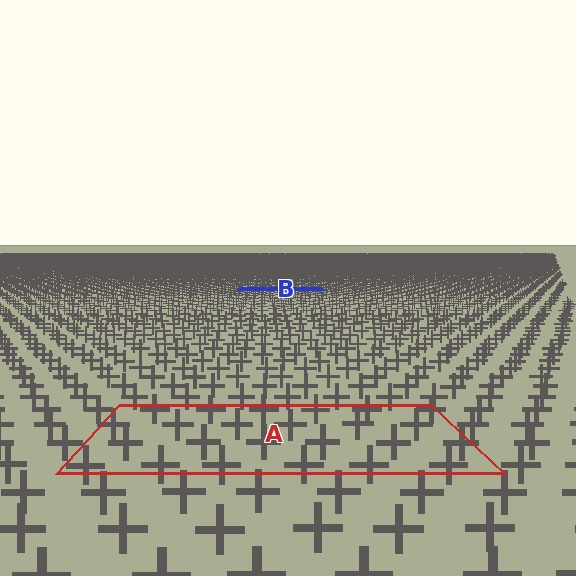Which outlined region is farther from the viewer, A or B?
Region B is farther from the viewer — the texture elements inside it appear smaller and more densely packed.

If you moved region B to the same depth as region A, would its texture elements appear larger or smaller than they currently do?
They would appear larger. At a closer depth, the same texture elements are projected at a bigger on-screen size.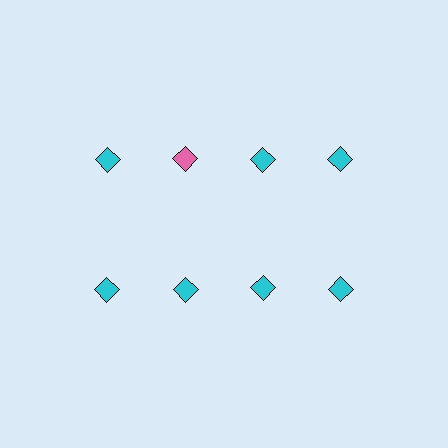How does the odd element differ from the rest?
It has a different color: pink instead of cyan.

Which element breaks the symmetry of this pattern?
The pink diamond in the top row, second from left column breaks the symmetry. All other shapes are cyan diamonds.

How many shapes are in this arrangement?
There are 8 shapes arranged in a grid pattern.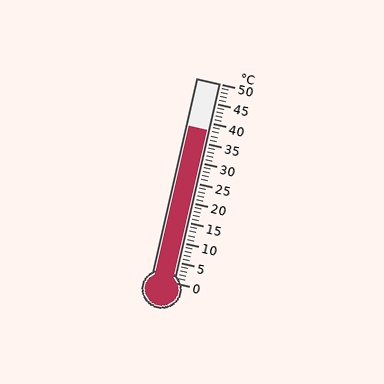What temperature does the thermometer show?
The thermometer shows approximately 38°C.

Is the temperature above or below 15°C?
The temperature is above 15°C.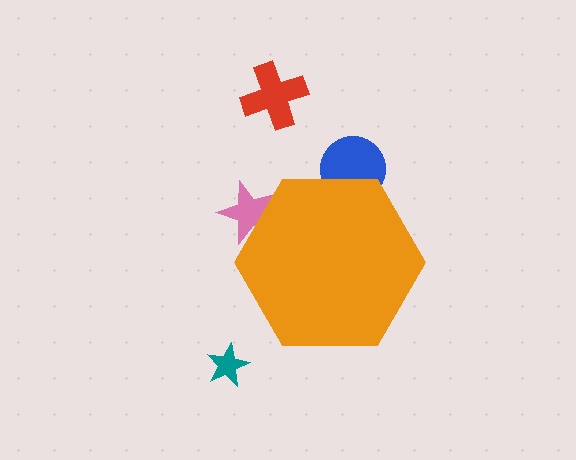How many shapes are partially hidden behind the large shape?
2 shapes are partially hidden.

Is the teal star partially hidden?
No, the teal star is fully visible.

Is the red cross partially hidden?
No, the red cross is fully visible.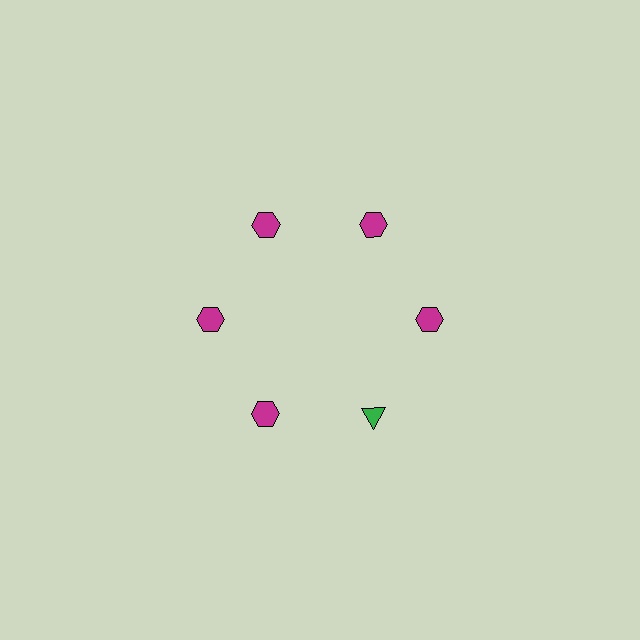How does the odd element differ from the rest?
It differs in both color (green instead of magenta) and shape (triangle instead of hexagon).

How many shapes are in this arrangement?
There are 6 shapes arranged in a ring pattern.